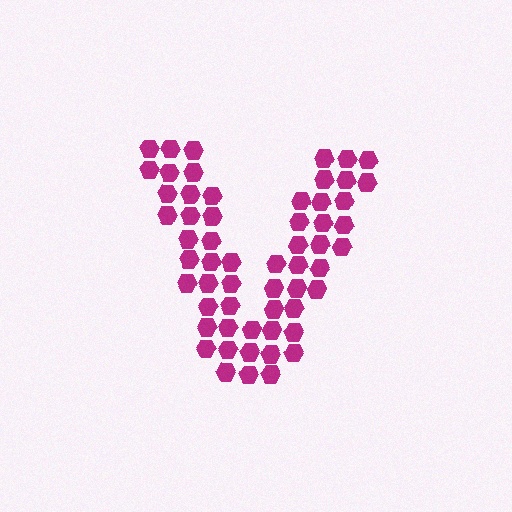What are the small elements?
The small elements are hexagons.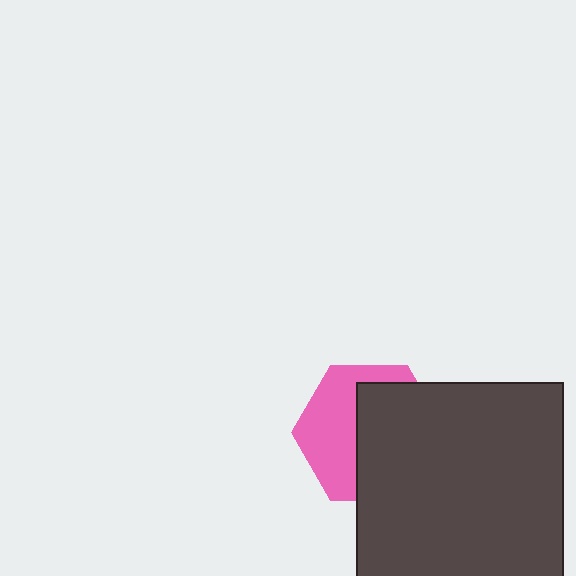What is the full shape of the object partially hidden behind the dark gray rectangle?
The partially hidden object is a pink hexagon.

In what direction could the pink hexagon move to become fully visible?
The pink hexagon could move left. That would shift it out from behind the dark gray rectangle entirely.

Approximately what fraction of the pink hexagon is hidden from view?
Roughly 56% of the pink hexagon is hidden behind the dark gray rectangle.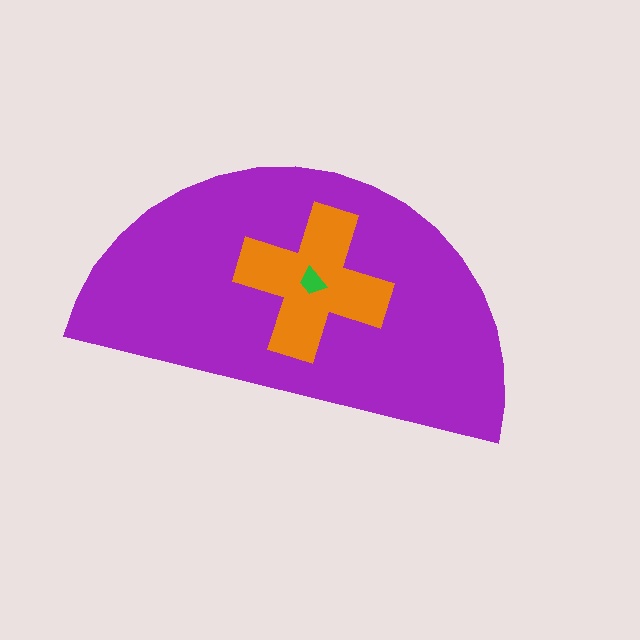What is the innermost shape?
The green trapezoid.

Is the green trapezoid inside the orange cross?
Yes.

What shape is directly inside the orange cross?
The green trapezoid.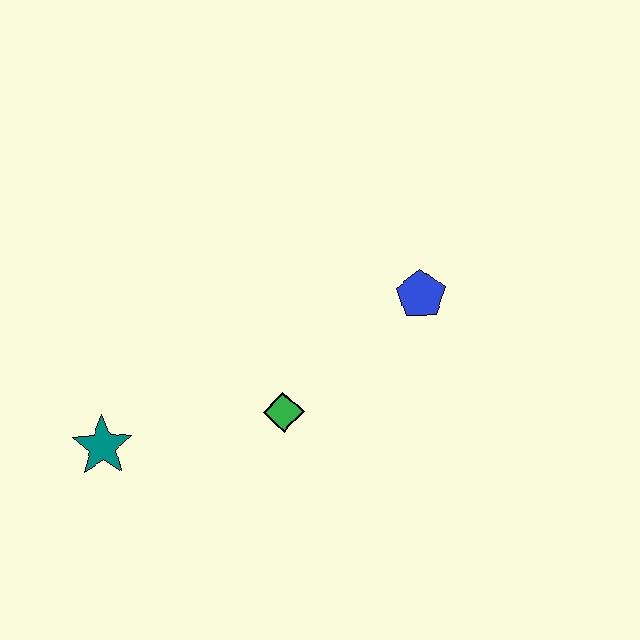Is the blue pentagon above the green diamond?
Yes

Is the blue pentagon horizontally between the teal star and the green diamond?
No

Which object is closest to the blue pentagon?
The green diamond is closest to the blue pentagon.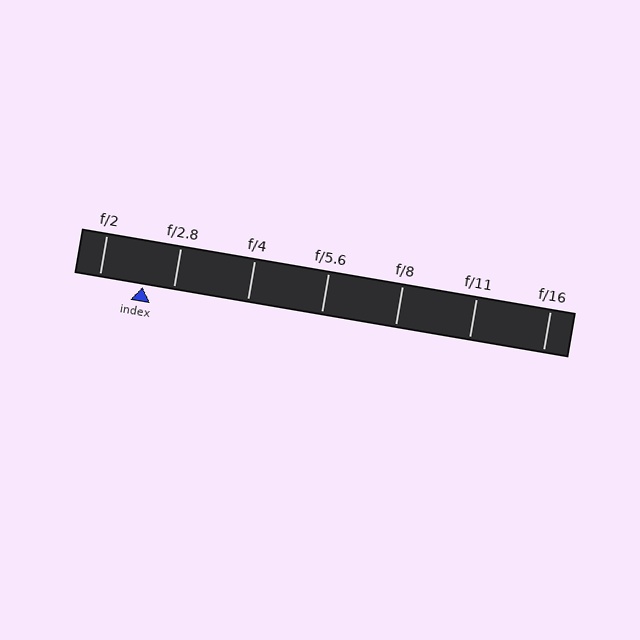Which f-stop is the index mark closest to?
The index mark is closest to f/2.8.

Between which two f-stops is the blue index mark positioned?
The index mark is between f/2 and f/2.8.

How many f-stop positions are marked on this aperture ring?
There are 7 f-stop positions marked.